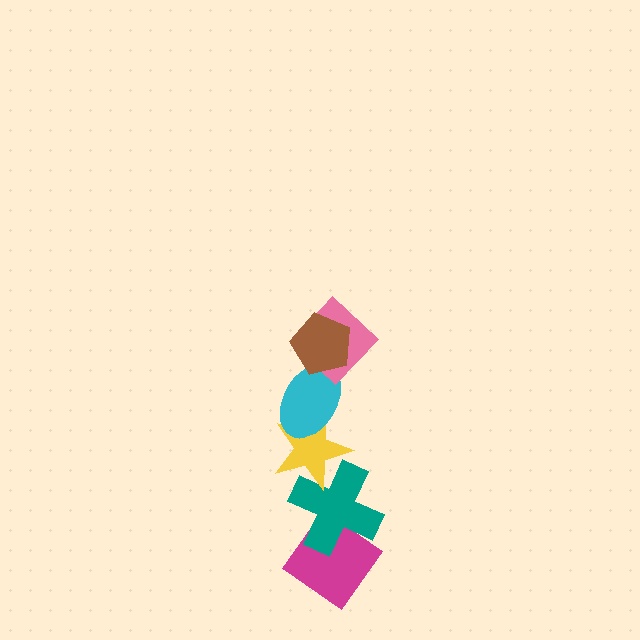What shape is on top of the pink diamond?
The brown pentagon is on top of the pink diamond.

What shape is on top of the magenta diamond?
The teal cross is on top of the magenta diamond.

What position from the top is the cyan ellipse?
The cyan ellipse is 3rd from the top.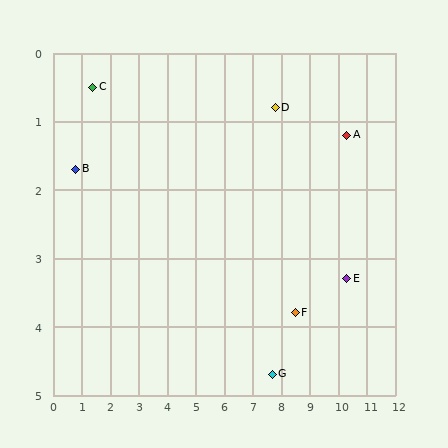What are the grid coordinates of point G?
Point G is at approximately (7.7, 4.7).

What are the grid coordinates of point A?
Point A is at approximately (10.3, 1.2).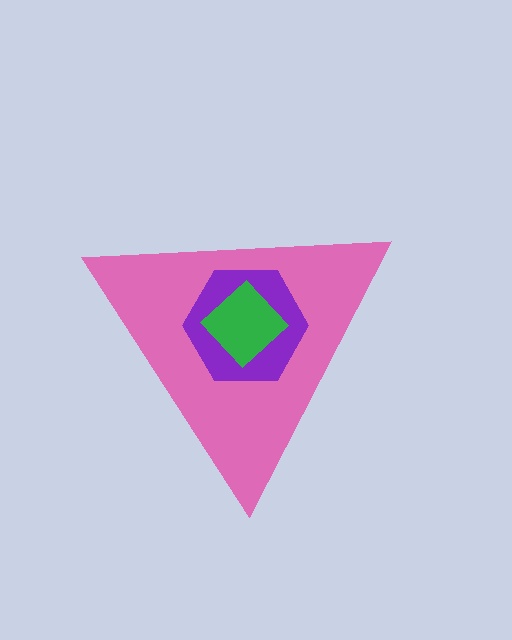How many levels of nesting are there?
3.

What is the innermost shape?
The green diamond.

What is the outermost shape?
The pink triangle.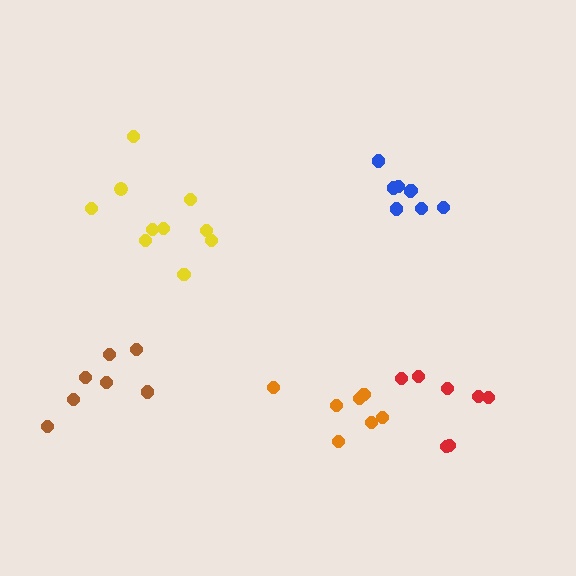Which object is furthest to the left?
The brown cluster is leftmost.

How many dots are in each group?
Group 1: 8 dots, Group 2: 7 dots, Group 3: 7 dots, Group 4: 10 dots, Group 5: 7 dots (39 total).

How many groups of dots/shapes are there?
There are 5 groups.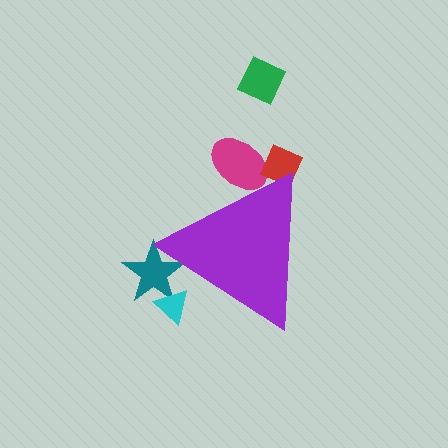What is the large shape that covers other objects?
A purple triangle.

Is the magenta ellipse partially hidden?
Yes, the magenta ellipse is partially hidden behind the purple triangle.